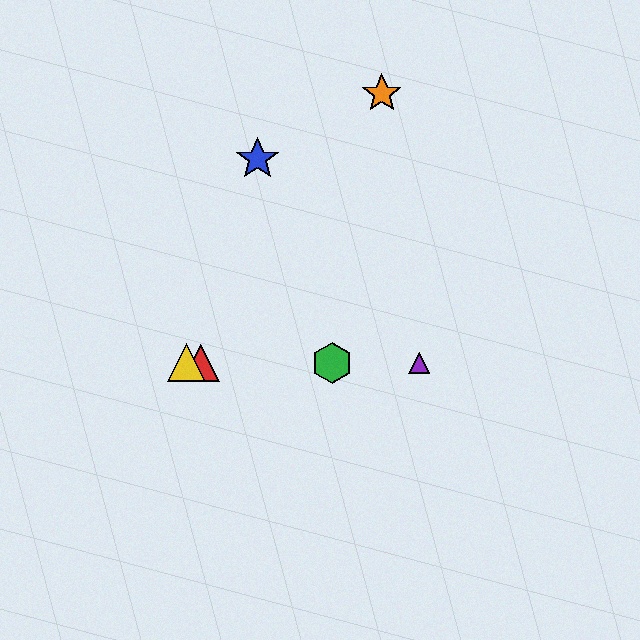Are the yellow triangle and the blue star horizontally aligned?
No, the yellow triangle is at y≈363 and the blue star is at y≈159.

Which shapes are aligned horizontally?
The red triangle, the green hexagon, the yellow triangle, the purple triangle are aligned horizontally.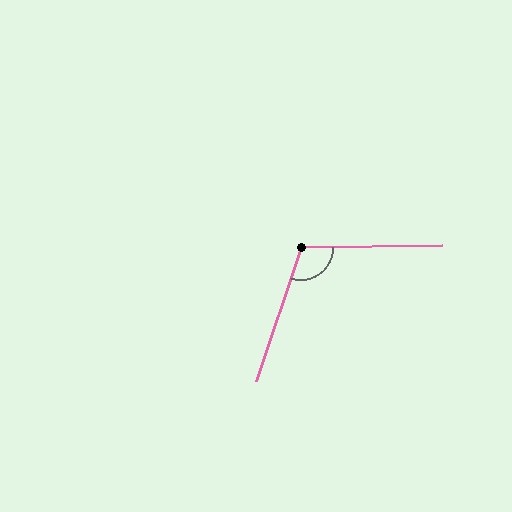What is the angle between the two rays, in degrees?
Approximately 109 degrees.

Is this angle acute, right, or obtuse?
It is obtuse.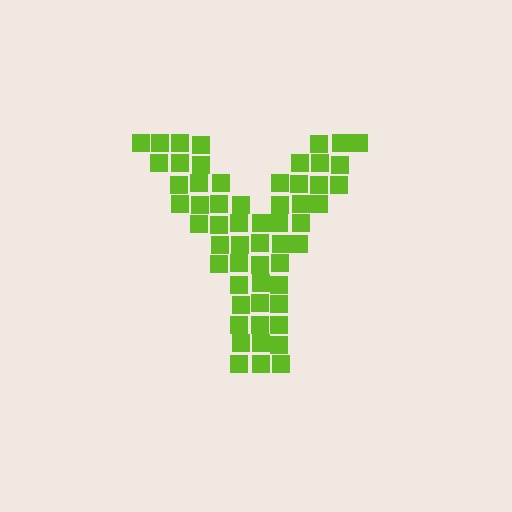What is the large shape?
The large shape is the letter Y.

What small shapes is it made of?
It is made of small squares.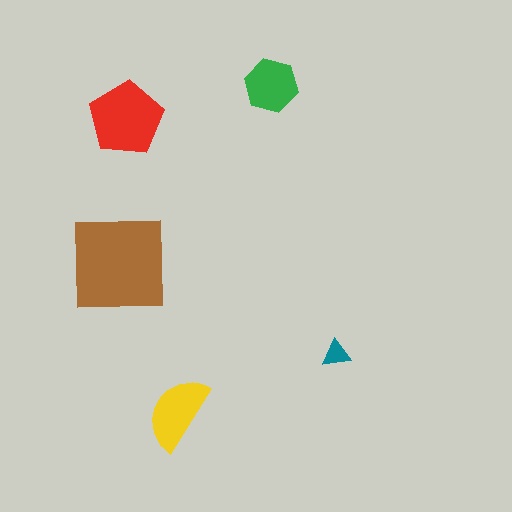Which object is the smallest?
The teal triangle.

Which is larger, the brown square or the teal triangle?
The brown square.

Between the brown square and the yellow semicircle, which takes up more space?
The brown square.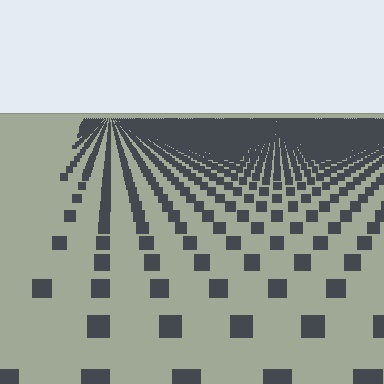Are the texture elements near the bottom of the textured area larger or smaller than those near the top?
Larger. Near the bottom, elements are closer to the viewer and appear at a bigger on-screen size.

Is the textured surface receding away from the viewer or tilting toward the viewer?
The surface is receding away from the viewer. Texture elements get smaller and denser toward the top.